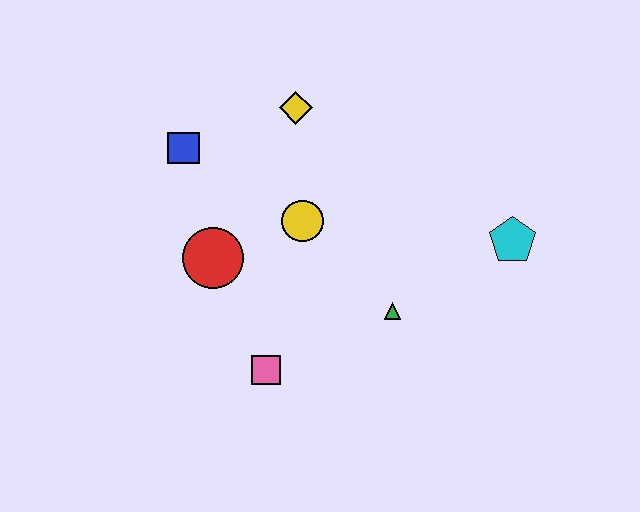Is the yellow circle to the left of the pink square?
No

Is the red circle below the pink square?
No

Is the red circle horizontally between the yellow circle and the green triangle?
No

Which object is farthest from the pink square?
The cyan pentagon is farthest from the pink square.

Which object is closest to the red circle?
The yellow circle is closest to the red circle.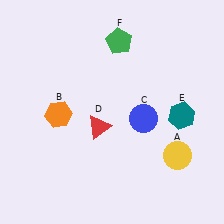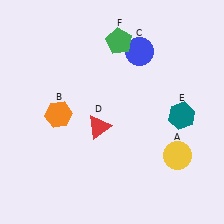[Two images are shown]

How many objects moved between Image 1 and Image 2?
1 object moved between the two images.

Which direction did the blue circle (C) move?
The blue circle (C) moved up.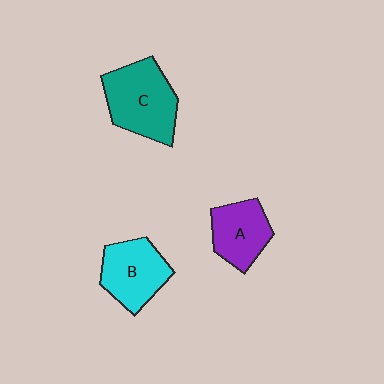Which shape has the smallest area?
Shape A (purple).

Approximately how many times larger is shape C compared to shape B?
Approximately 1.2 times.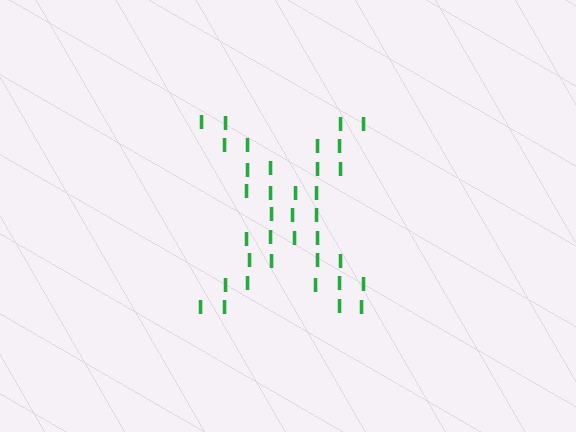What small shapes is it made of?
It is made of small letter I's.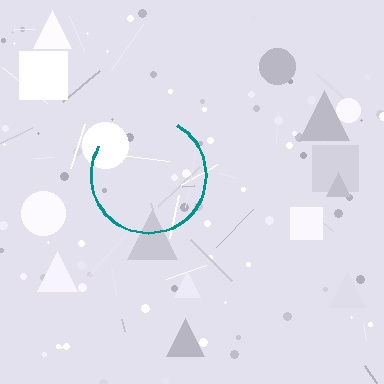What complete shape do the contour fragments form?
The contour fragments form a circle.